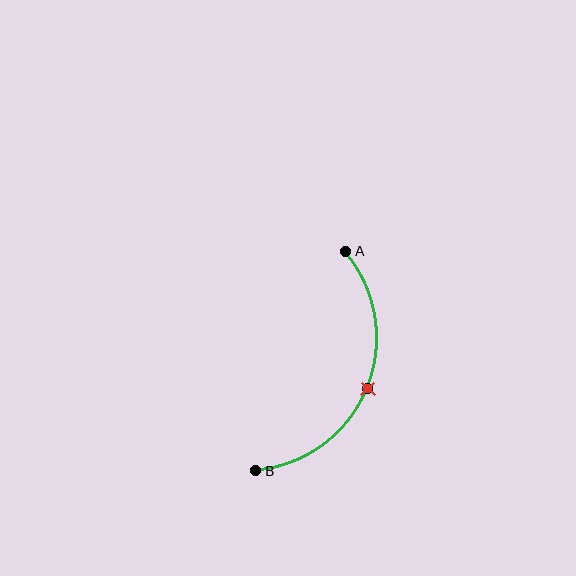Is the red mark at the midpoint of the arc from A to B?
Yes. The red mark lies on the arc at equal arc-length from both A and B — it is the arc midpoint.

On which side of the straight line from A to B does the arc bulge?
The arc bulges to the right of the straight line connecting A and B.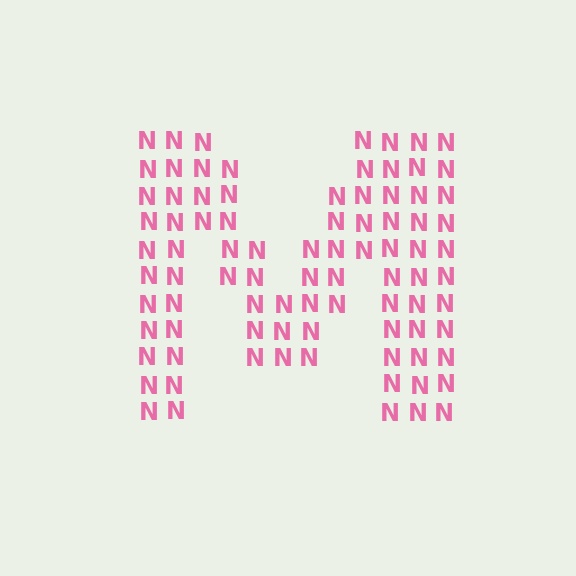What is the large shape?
The large shape is the letter M.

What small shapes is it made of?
It is made of small letter N's.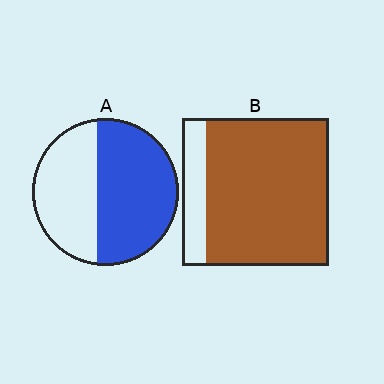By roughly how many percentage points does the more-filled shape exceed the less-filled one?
By roughly 25 percentage points (B over A).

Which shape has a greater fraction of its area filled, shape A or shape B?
Shape B.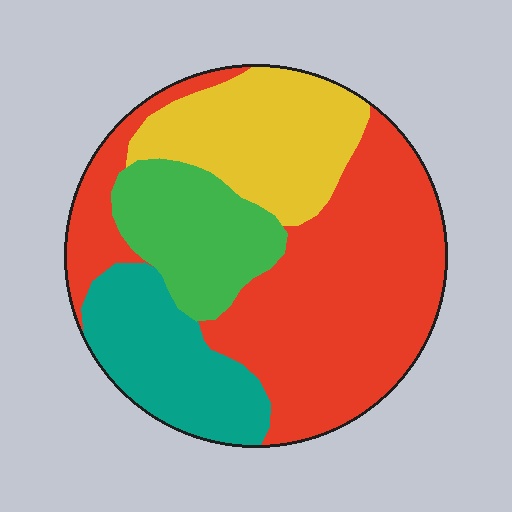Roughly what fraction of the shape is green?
Green covers 16% of the shape.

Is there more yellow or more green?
Yellow.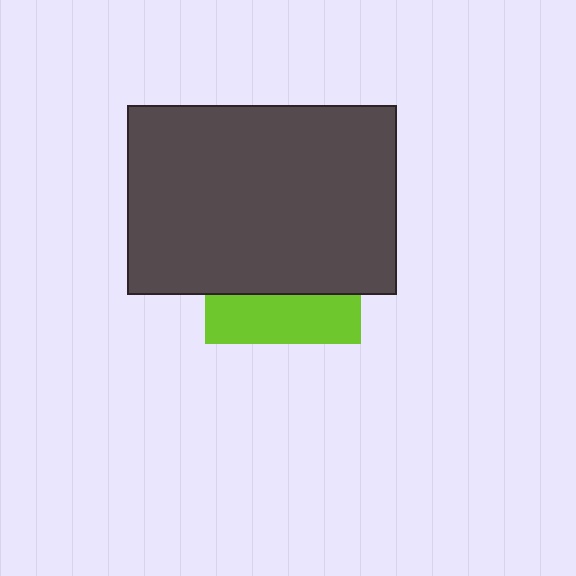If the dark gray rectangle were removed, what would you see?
You would see the complete lime square.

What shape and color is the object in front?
The object in front is a dark gray rectangle.